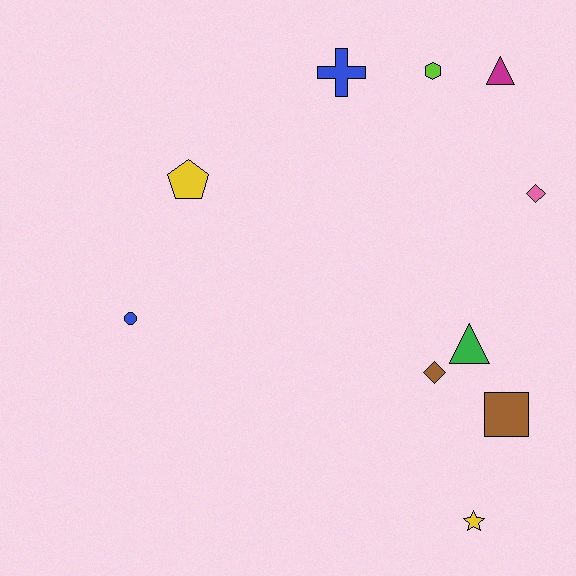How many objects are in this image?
There are 10 objects.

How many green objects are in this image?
There is 1 green object.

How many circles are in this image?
There is 1 circle.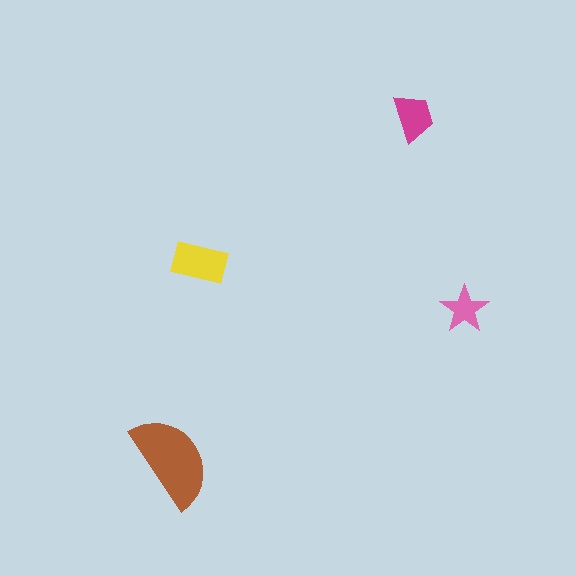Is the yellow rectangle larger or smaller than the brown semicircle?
Smaller.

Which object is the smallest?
The pink star.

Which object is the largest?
The brown semicircle.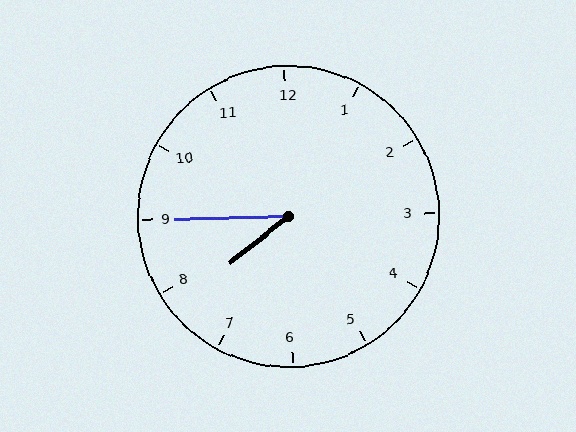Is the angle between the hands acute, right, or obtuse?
It is acute.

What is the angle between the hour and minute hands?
Approximately 38 degrees.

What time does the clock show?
7:45.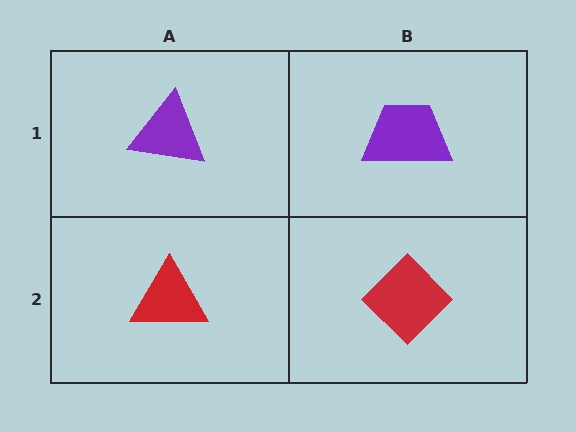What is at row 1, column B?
A purple trapezoid.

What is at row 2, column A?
A red triangle.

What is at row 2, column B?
A red diamond.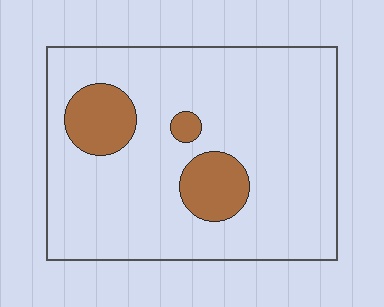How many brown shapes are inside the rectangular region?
3.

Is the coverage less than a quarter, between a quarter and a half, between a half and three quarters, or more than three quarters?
Less than a quarter.